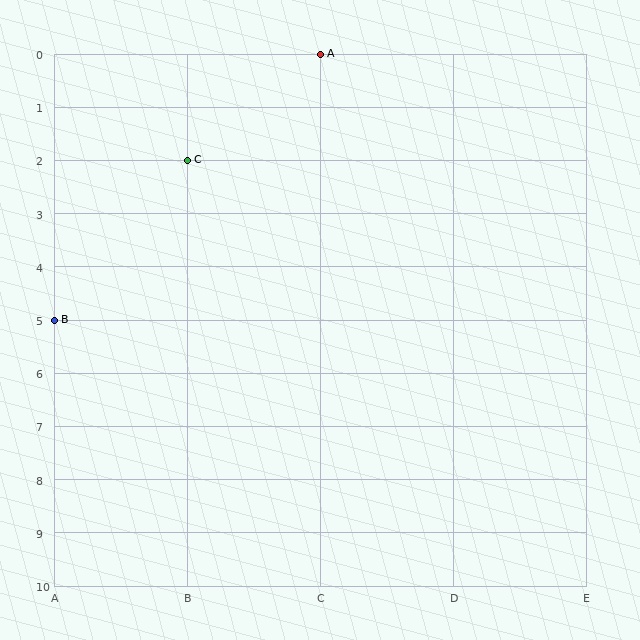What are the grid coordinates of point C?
Point C is at grid coordinates (B, 2).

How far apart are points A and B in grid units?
Points A and B are 2 columns and 5 rows apart (about 5.4 grid units diagonally).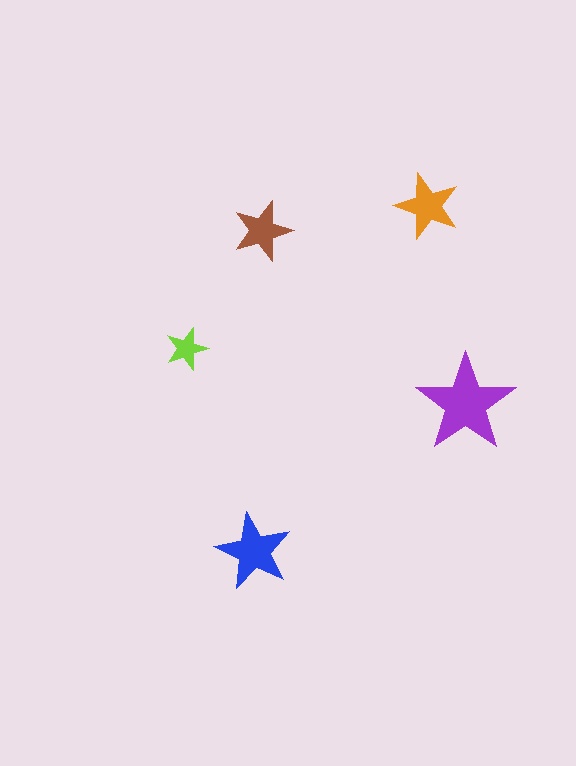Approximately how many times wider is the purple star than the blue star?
About 1.5 times wider.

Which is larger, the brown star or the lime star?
The brown one.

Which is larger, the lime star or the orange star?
The orange one.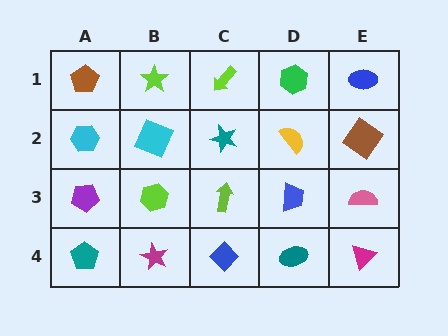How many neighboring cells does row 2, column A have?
3.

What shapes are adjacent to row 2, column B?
A lime star (row 1, column B), a lime hexagon (row 3, column B), a cyan hexagon (row 2, column A), a teal star (row 2, column C).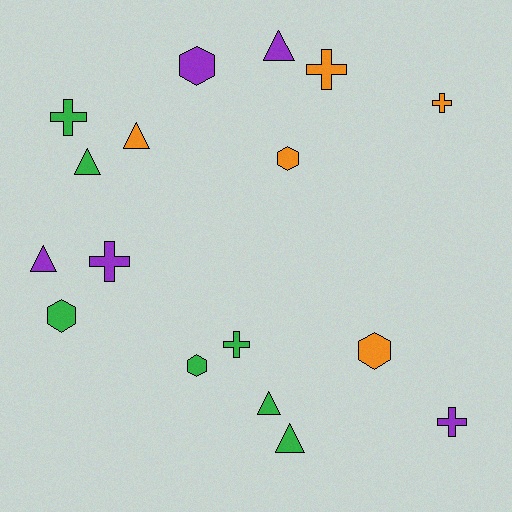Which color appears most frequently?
Green, with 7 objects.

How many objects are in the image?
There are 17 objects.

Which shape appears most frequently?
Cross, with 6 objects.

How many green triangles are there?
There are 3 green triangles.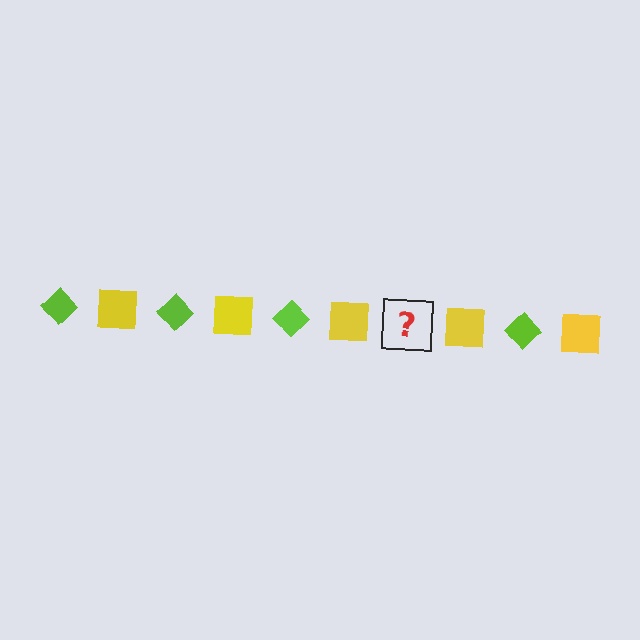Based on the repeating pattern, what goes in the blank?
The blank should be a lime diamond.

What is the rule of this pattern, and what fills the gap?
The rule is that the pattern alternates between lime diamond and yellow square. The gap should be filled with a lime diamond.